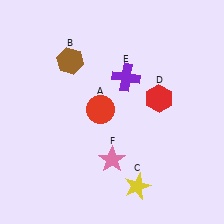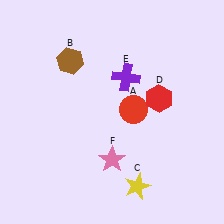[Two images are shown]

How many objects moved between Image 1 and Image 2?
1 object moved between the two images.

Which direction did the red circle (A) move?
The red circle (A) moved right.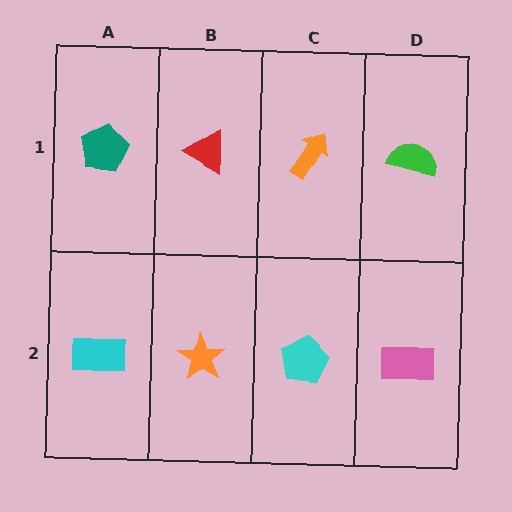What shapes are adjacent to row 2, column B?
A red triangle (row 1, column B), a cyan rectangle (row 2, column A), a cyan pentagon (row 2, column C).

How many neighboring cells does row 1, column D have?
2.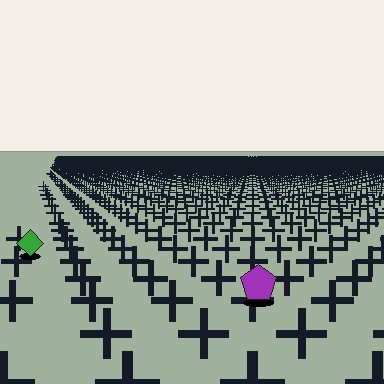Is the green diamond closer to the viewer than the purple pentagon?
No. The purple pentagon is closer — you can tell from the texture gradient: the ground texture is coarser near it.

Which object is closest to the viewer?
The purple pentagon is closest. The texture marks near it are larger and more spread out.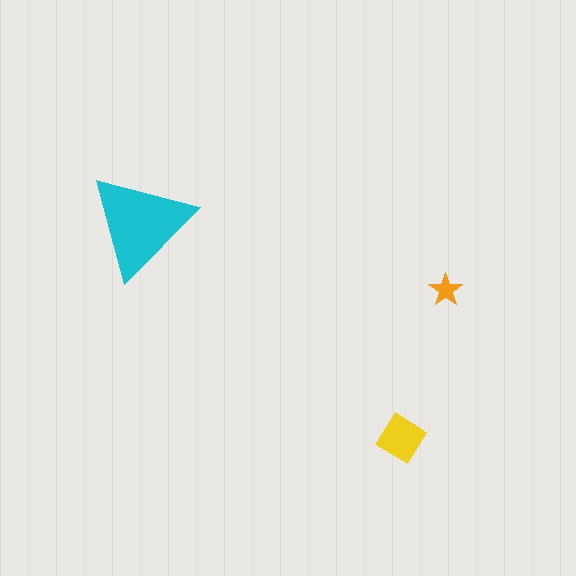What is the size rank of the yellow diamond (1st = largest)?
2nd.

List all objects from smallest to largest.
The orange star, the yellow diamond, the cyan triangle.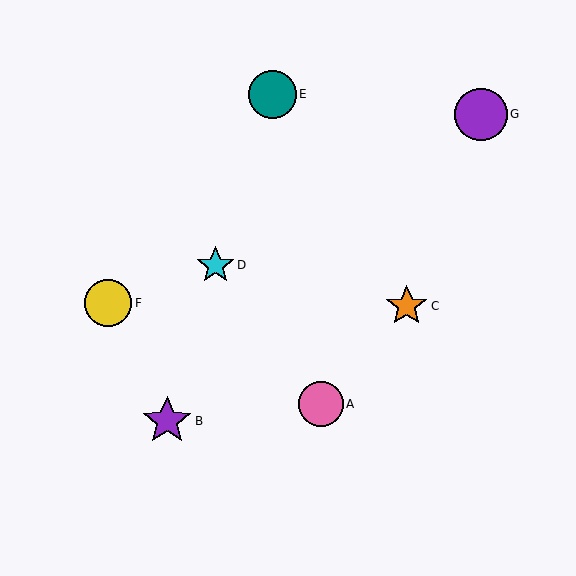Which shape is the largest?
The purple circle (labeled G) is the largest.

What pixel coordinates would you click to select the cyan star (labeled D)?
Click at (215, 265) to select the cyan star D.